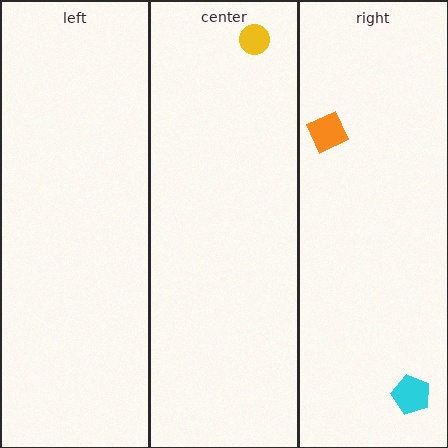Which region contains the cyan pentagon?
The right region.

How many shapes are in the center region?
1.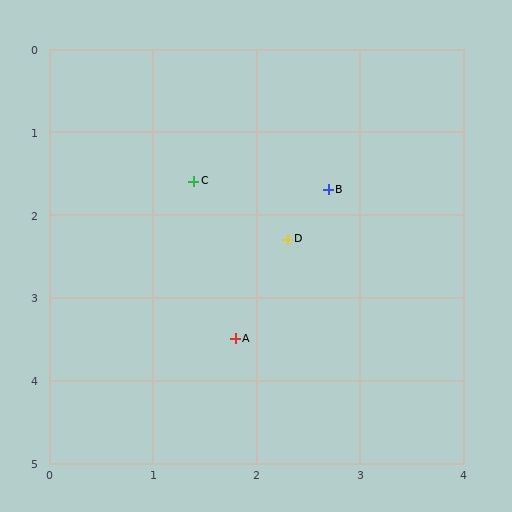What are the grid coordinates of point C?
Point C is at approximately (1.4, 1.6).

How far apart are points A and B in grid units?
Points A and B are about 2.0 grid units apart.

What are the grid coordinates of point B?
Point B is at approximately (2.7, 1.7).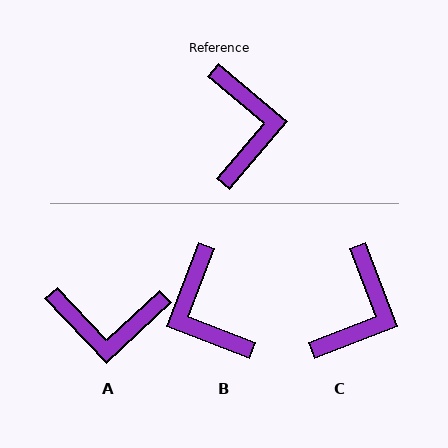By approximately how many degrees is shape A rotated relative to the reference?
Approximately 96 degrees clockwise.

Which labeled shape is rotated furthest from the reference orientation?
B, about 161 degrees away.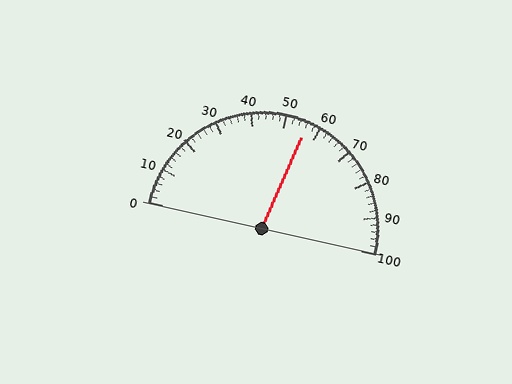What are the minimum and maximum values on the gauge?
The gauge ranges from 0 to 100.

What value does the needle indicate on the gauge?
The needle indicates approximately 56.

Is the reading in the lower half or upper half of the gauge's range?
The reading is in the upper half of the range (0 to 100).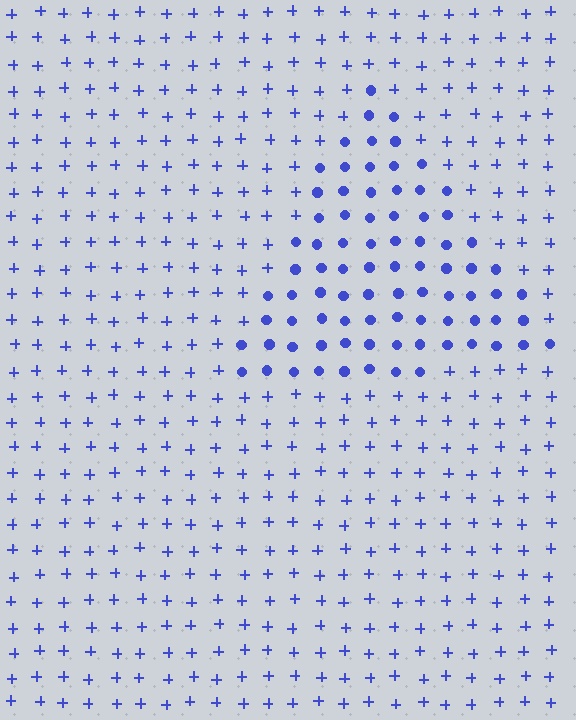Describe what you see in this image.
The image is filled with small blue elements arranged in a uniform grid. A triangle-shaped region contains circles, while the surrounding area contains plus signs. The boundary is defined purely by the change in element shape.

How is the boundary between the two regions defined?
The boundary is defined by a change in element shape: circles inside vs. plus signs outside. All elements share the same color and spacing.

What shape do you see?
I see a triangle.